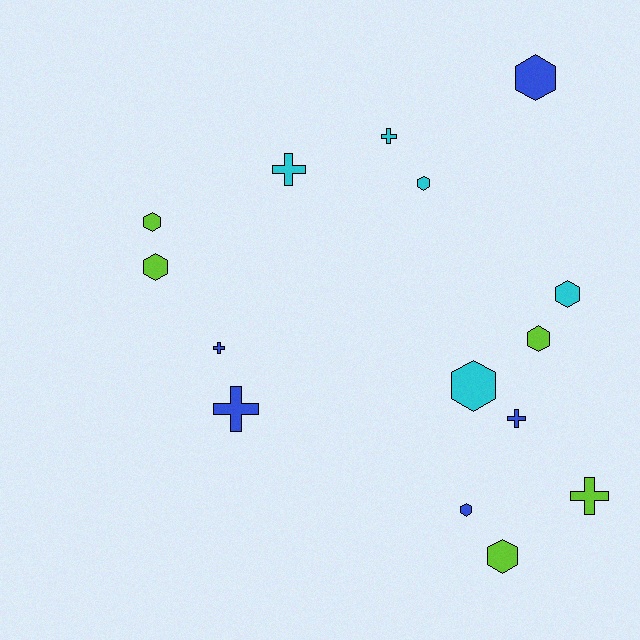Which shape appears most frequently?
Hexagon, with 9 objects.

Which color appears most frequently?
Blue, with 5 objects.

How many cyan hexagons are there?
There are 3 cyan hexagons.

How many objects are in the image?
There are 15 objects.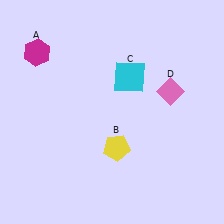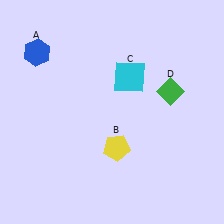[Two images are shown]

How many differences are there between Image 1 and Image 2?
There are 2 differences between the two images.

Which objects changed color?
A changed from magenta to blue. D changed from pink to green.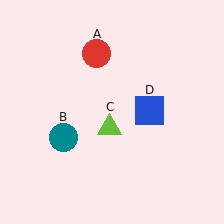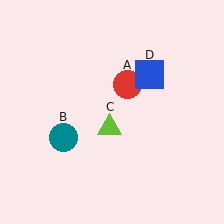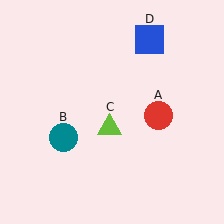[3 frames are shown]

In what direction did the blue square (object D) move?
The blue square (object D) moved up.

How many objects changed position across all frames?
2 objects changed position: red circle (object A), blue square (object D).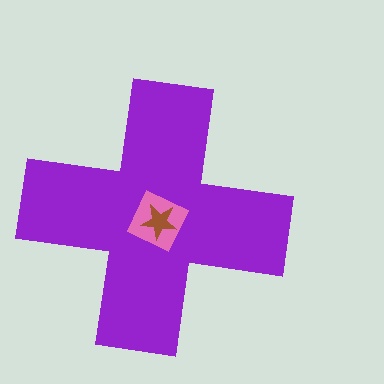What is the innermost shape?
The brown star.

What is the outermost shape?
The purple cross.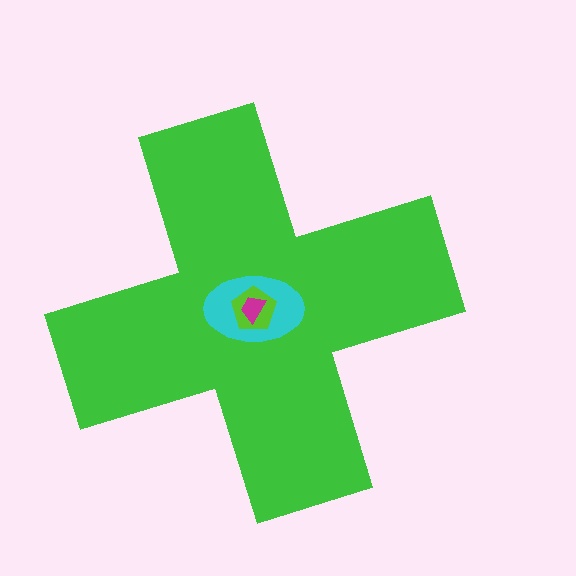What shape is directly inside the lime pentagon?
The magenta trapezoid.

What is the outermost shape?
The green cross.